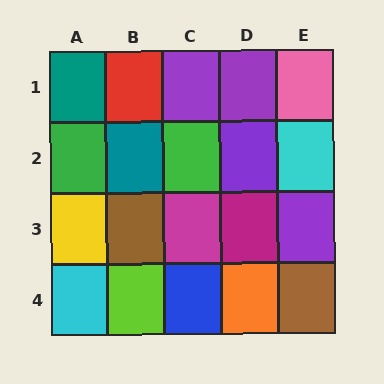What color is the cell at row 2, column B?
Teal.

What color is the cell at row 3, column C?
Magenta.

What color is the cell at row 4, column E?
Brown.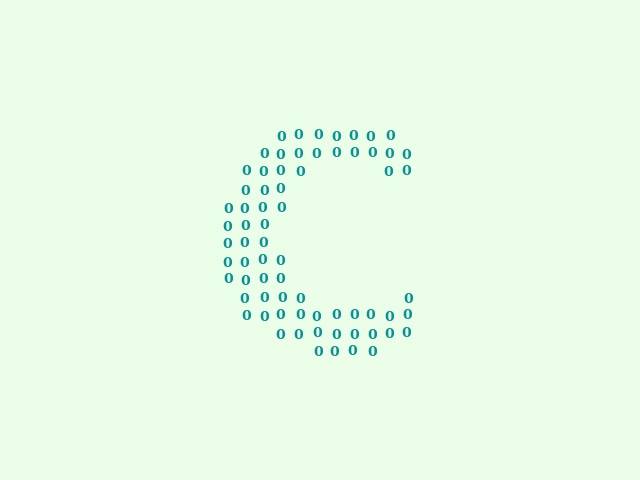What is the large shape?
The large shape is the letter C.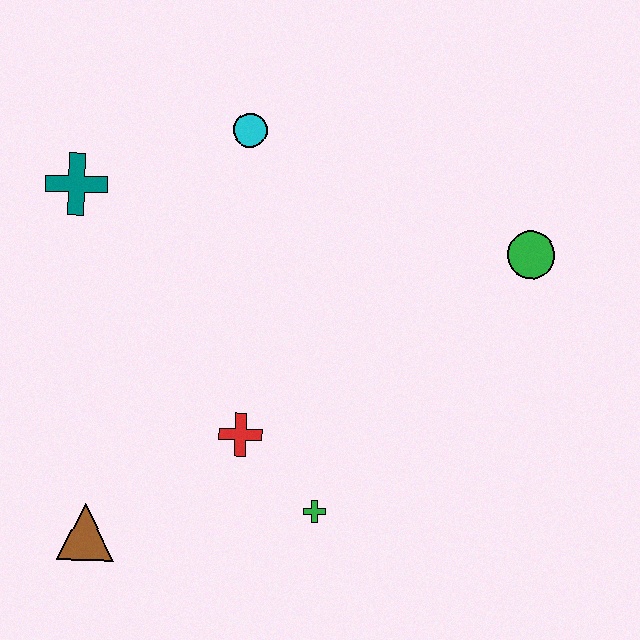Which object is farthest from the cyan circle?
The brown triangle is farthest from the cyan circle.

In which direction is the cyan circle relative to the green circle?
The cyan circle is to the left of the green circle.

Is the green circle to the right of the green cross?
Yes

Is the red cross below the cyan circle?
Yes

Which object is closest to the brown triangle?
The red cross is closest to the brown triangle.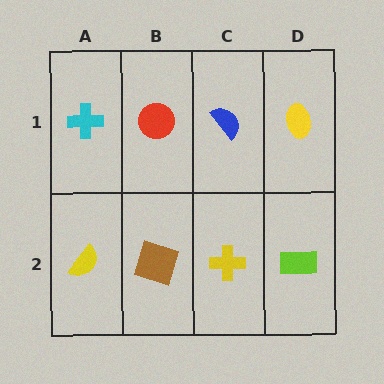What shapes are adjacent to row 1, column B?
A brown square (row 2, column B), a cyan cross (row 1, column A), a blue semicircle (row 1, column C).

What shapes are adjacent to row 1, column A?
A yellow semicircle (row 2, column A), a red circle (row 1, column B).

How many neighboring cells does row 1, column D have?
2.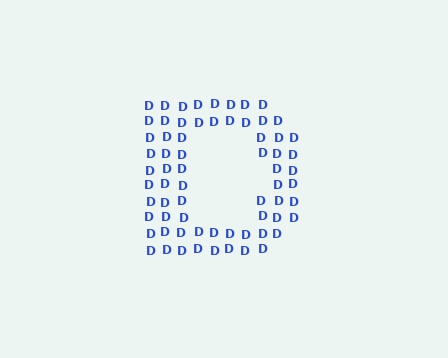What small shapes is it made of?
It is made of small letter D's.